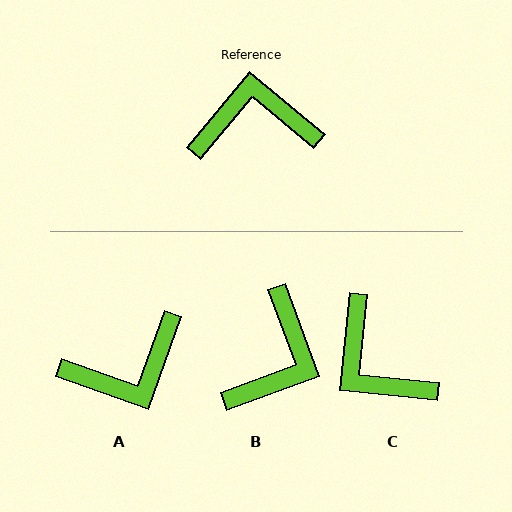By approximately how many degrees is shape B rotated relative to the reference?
Approximately 120 degrees clockwise.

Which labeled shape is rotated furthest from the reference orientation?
A, about 160 degrees away.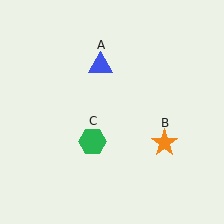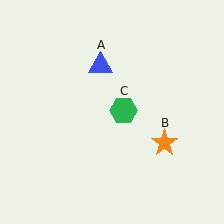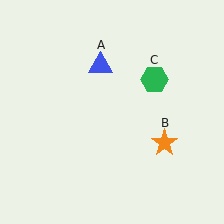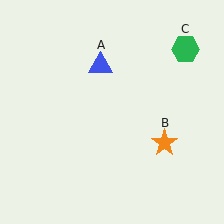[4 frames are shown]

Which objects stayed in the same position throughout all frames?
Blue triangle (object A) and orange star (object B) remained stationary.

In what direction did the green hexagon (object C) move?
The green hexagon (object C) moved up and to the right.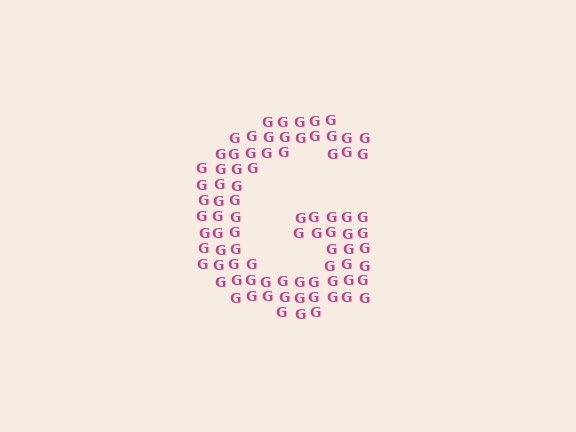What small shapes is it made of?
It is made of small letter G's.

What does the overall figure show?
The overall figure shows the letter G.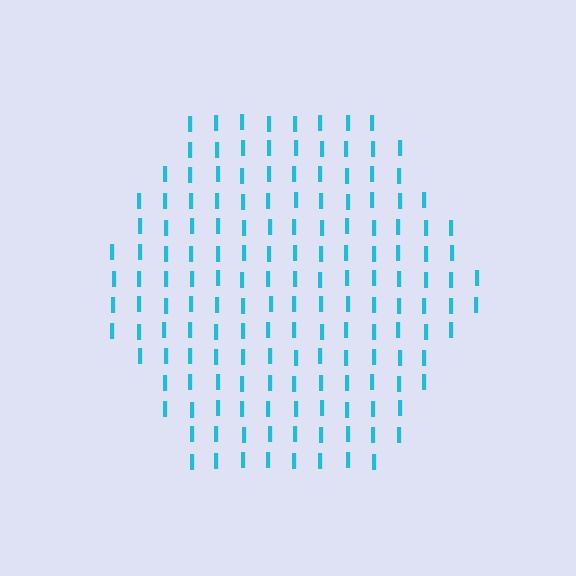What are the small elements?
The small elements are letter I's.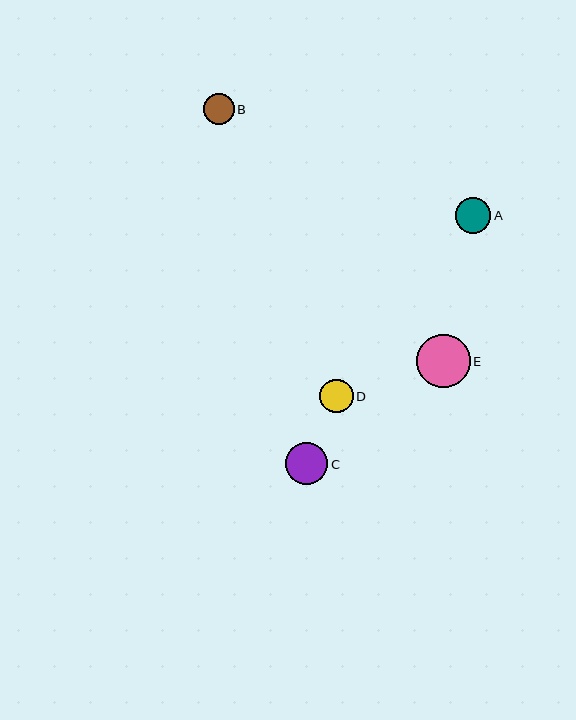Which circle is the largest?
Circle E is the largest with a size of approximately 53 pixels.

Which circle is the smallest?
Circle B is the smallest with a size of approximately 31 pixels.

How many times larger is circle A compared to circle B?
Circle A is approximately 1.1 times the size of circle B.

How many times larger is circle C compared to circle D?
Circle C is approximately 1.3 times the size of circle D.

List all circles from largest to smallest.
From largest to smallest: E, C, A, D, B.